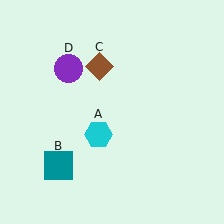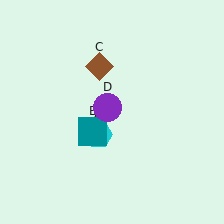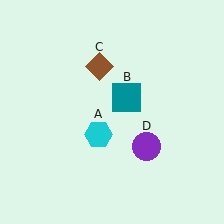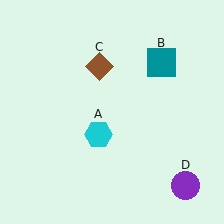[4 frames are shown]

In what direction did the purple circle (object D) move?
The purple circle (object D) moved down and to the right.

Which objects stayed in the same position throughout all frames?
Cyan hexagon (object A) and brown diamond (object C) remained stationary.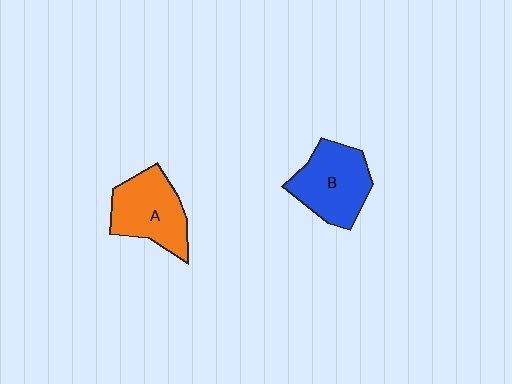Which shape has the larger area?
Shape B (blue).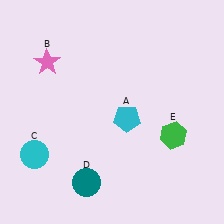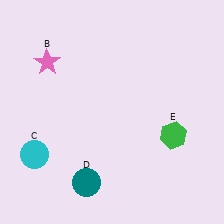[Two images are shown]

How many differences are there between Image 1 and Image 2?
There is 1 difference between the two images.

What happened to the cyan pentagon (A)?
The cyan pentagon (A) was removed in Image 2. It was in the bottom-right area of Image 1.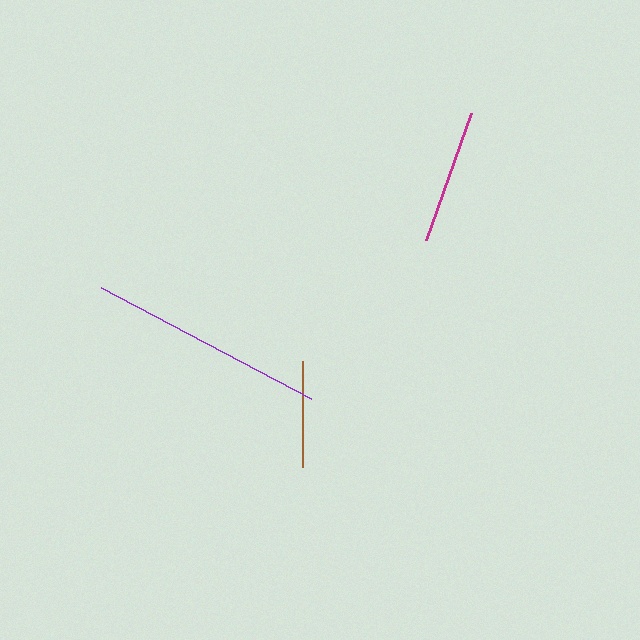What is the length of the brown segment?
The brown segment is approximately 106 pixels long.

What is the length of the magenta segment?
The magenta segment is approximately 135 pixels long.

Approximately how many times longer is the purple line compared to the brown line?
The purple line is approximately 2.2 times the length of the brown line.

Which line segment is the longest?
The purple line is the longest at approximately 238 pixels.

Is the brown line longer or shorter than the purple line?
The purple line is longer than the brown line.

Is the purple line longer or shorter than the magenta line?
The purple line is longer than the magenta line.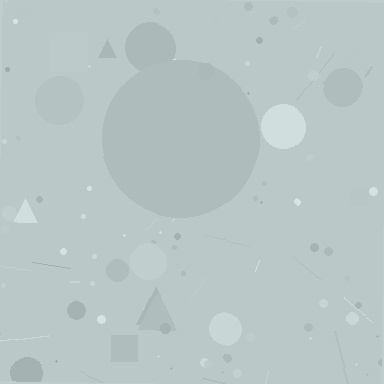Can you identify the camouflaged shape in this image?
The camouflaged shape is a circle.